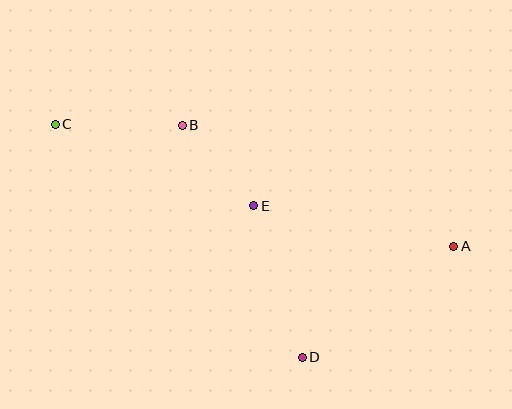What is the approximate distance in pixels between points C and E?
The distance between C and E is approximately 215 pixels.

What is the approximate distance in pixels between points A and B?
The distance between A and B is approximately 297 pixels.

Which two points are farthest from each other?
Points A and C are farthest from each other.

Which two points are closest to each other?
Points B and E are closest to each other.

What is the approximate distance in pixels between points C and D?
The distance between C and D is approximately 339 pixels.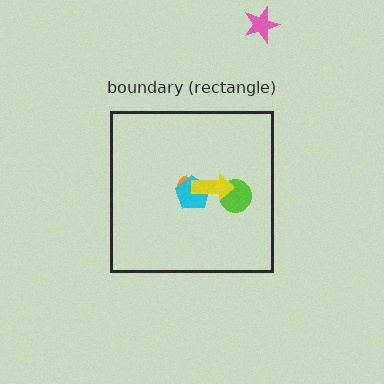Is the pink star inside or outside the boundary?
Outside.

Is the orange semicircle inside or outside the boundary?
Inside.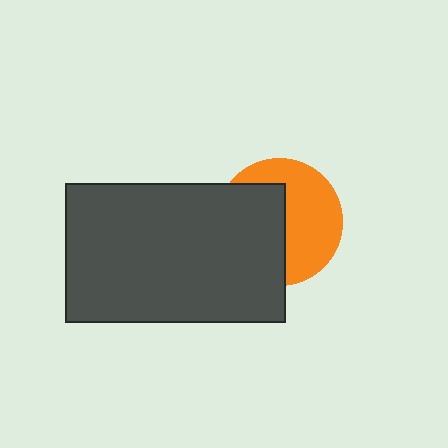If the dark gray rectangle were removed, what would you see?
You would see the complete orange circle.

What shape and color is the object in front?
The object in front is a dark gray rectangle.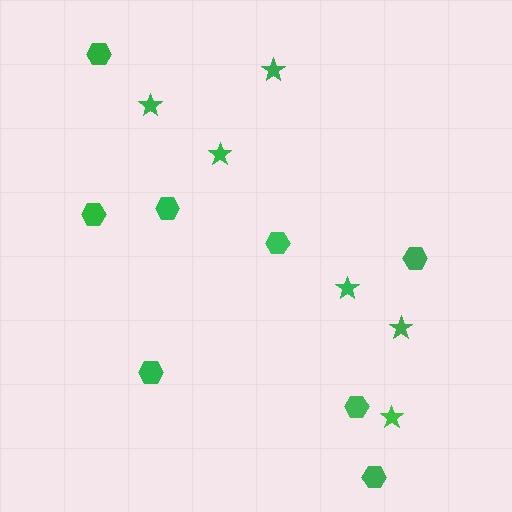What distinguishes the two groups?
There are 2 groups: one group of stars (6) and one group of hexagons (8).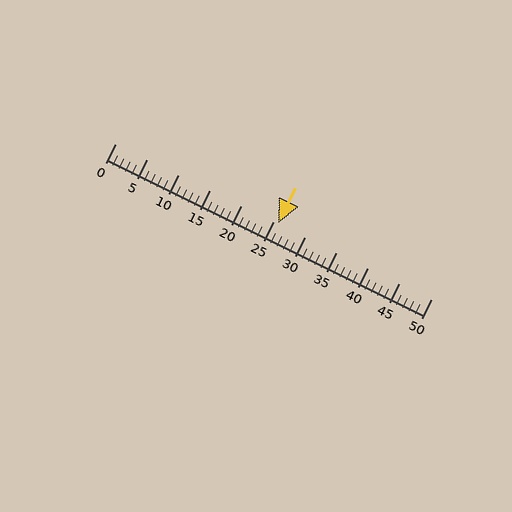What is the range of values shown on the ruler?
The ruler shows values from 0 to 50.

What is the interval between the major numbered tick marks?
The major tick marks are spaced 5 units apart.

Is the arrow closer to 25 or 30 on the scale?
The arrow is closer to 25.